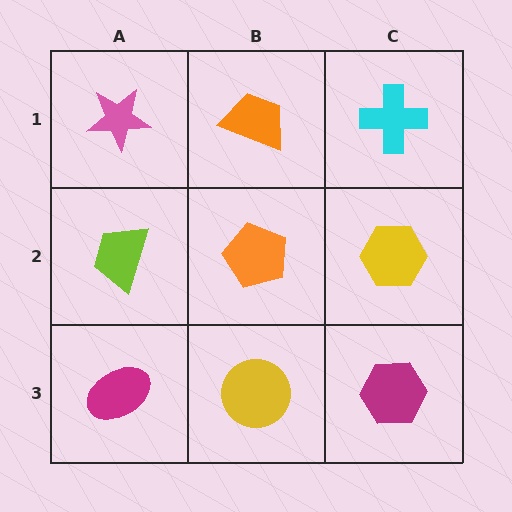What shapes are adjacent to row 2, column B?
An orange trapezoid (row 1, column B), a yellow circle (row 3, column B), a lime trapezoid (row 2, column A), a yellow hexagon (row 2, column C).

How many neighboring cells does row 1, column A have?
2.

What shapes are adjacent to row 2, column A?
A pink star (row 1, column A), a magenta ellipse (row 3, column A), an orange pentagon (row 2, column B).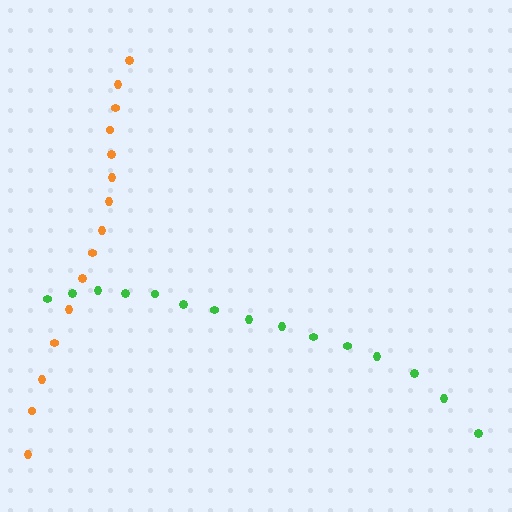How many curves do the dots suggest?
There are 2 distinct paths.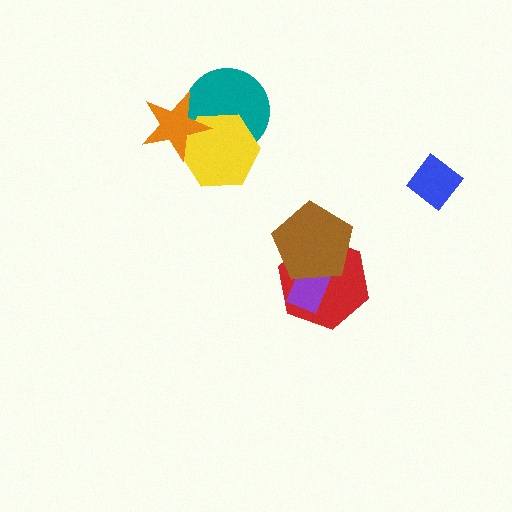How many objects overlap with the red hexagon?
2 objects overlap with the red hexagon.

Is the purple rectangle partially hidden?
Yes, it is partially covered by another shape.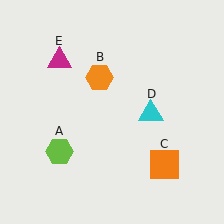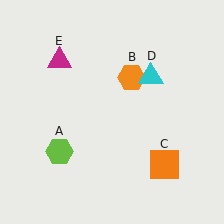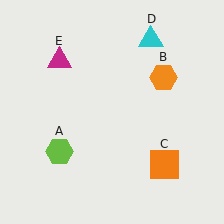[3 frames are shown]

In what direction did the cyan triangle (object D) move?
The cyan triangle (object D) moved up.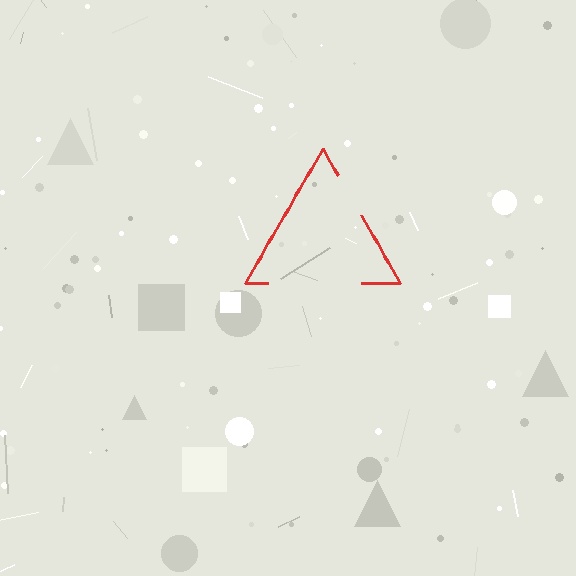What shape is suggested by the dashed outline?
The dashed outline suggests a triangle.